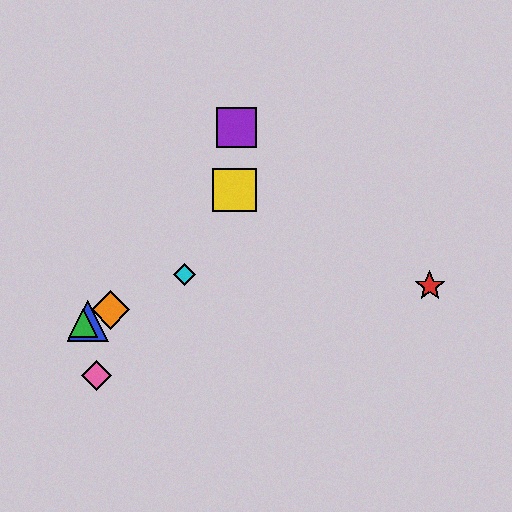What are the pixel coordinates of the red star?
The red star is at (430, 286).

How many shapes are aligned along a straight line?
4 shapes (the blue triangle, the green triangle, the orange diamond, the cyan diamond) are aligned along a straight line.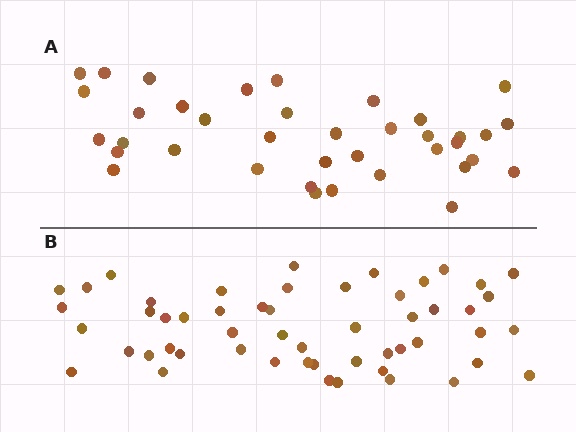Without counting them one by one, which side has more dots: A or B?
Region B (the bottom region) has more dots.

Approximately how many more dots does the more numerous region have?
Region B has approximately 15 more dots than region A.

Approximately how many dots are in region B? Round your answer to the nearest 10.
About 50 dots. (The exact count is 53, which rounds to 50.)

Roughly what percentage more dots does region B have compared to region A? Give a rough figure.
About 40% more.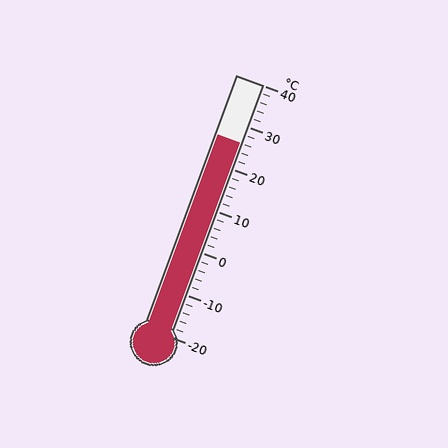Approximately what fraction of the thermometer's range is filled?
The thermometer is filled to approximately 75% of its range.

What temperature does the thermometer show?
The thermometer shows approximately 26°C.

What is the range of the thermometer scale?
The thermometer scale ranges from -20°C to 40°C.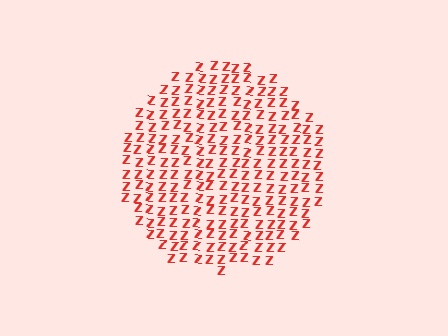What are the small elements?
The small elements are letter Z's.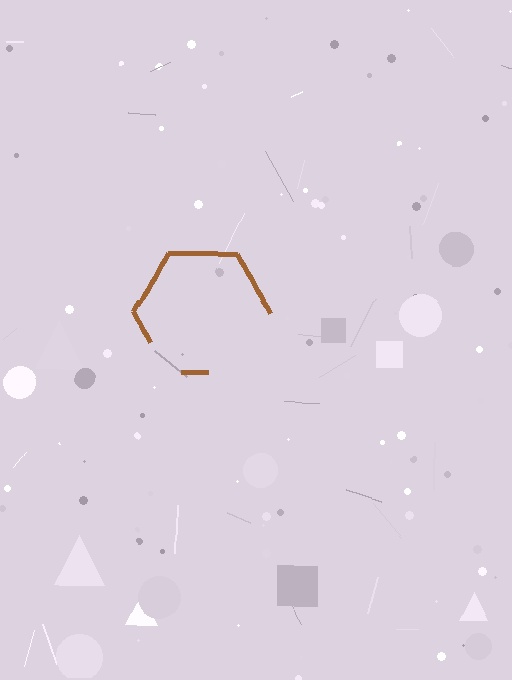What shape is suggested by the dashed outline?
The dashed outline suggests a hexagon.